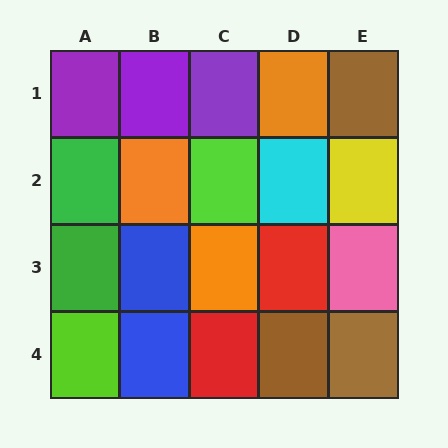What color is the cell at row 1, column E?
Brown.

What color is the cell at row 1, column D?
Orange.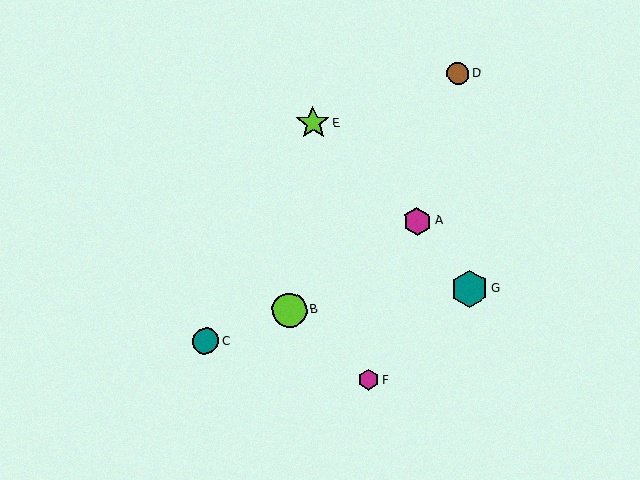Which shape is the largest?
The teal hexagon (labeled G) is the largest.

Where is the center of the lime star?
The center of the lime star is at (313, 123).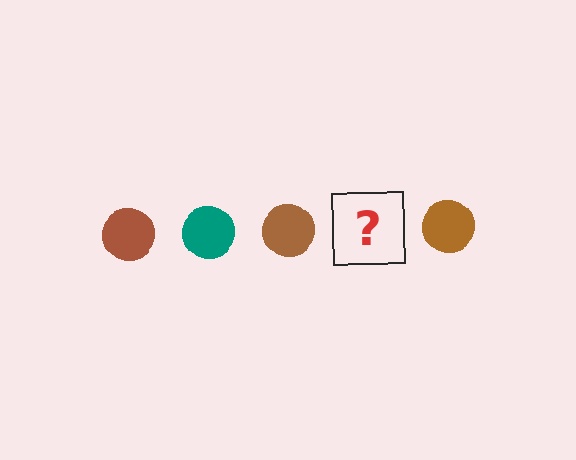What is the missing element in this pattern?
The missing element is a teal circle.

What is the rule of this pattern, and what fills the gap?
The rule is that the pattern cycles through brown, teal circles. The gap should be filled with a teal circle.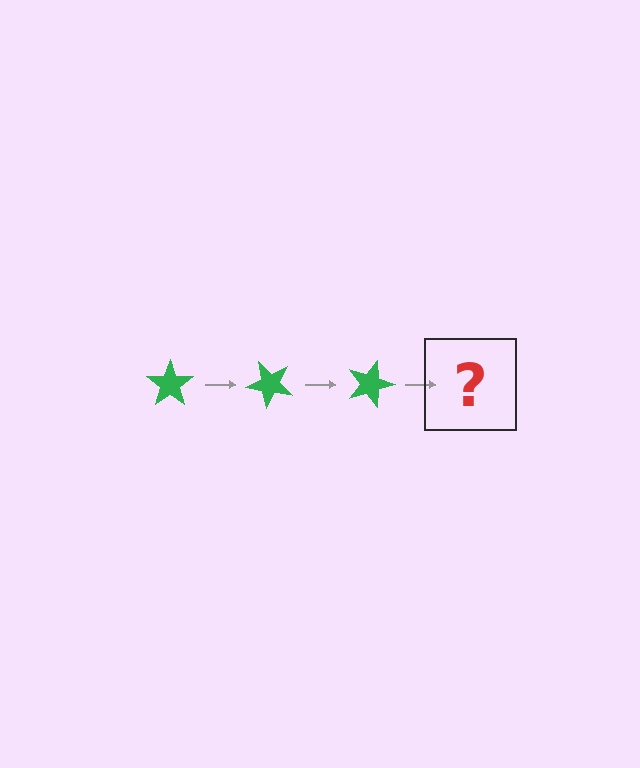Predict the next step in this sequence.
The next step is a green star rotated 135 degrees.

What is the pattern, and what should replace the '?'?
The pattern is that the star rotates 45 degrees each step. The '?' should be a green star rotated 135 degrees.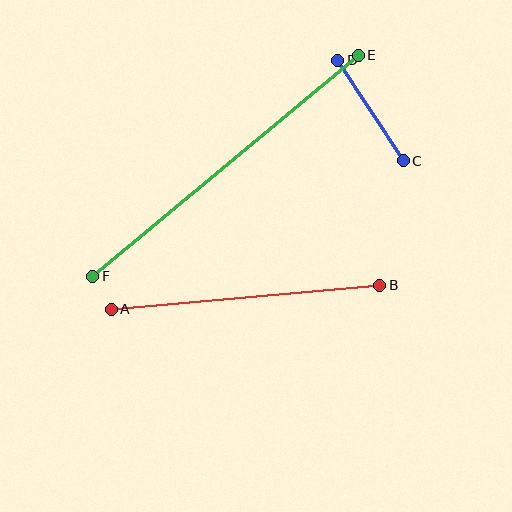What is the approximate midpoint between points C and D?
The midpoint is at approximately (371, 110) pixels.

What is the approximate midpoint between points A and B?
The midpoint is at approximately (246, 297) pixels.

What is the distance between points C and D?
The distance is approximately 120 pixels.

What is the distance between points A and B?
The distance is approximately 270 pixels.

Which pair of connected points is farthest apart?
Points E and F are farthest apart.